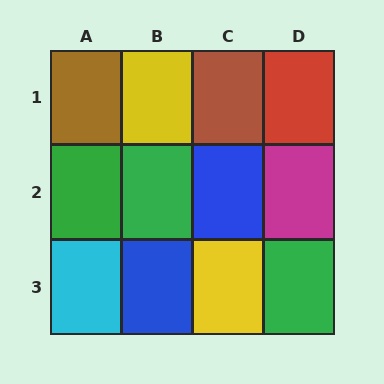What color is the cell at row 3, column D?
Green.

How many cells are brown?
2 cells are brown.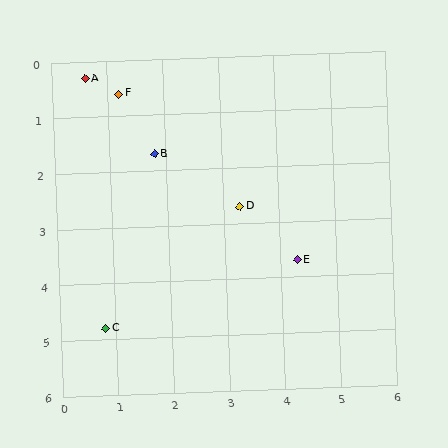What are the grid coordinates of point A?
Point A is at approximately (0.6, 0.3).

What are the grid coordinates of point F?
Point F is at approximately (1.2, 0.6).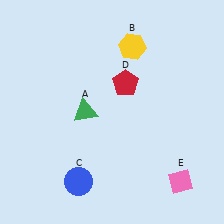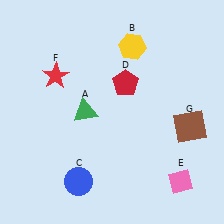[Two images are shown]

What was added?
A red star (F), a brown square (G) were added in Image 2.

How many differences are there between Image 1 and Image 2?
There are 2 differences between the two images.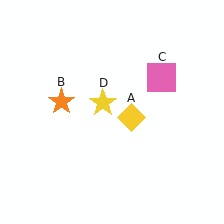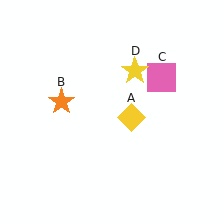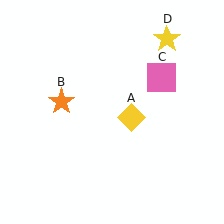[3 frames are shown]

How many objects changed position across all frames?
1 object changed position: yellow star (object D).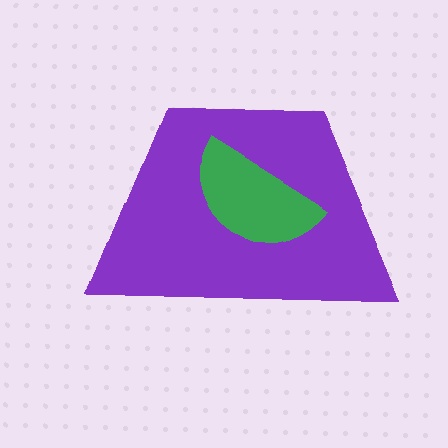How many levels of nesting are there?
2.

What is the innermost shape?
The green semicircle.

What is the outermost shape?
The purple trapezoid.